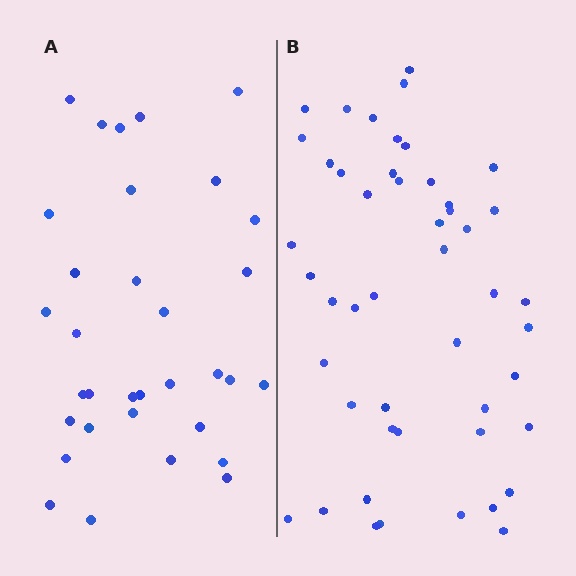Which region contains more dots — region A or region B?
Region B (the right region) has more dots.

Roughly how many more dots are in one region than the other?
Region B has approximately 15 more dots than region A.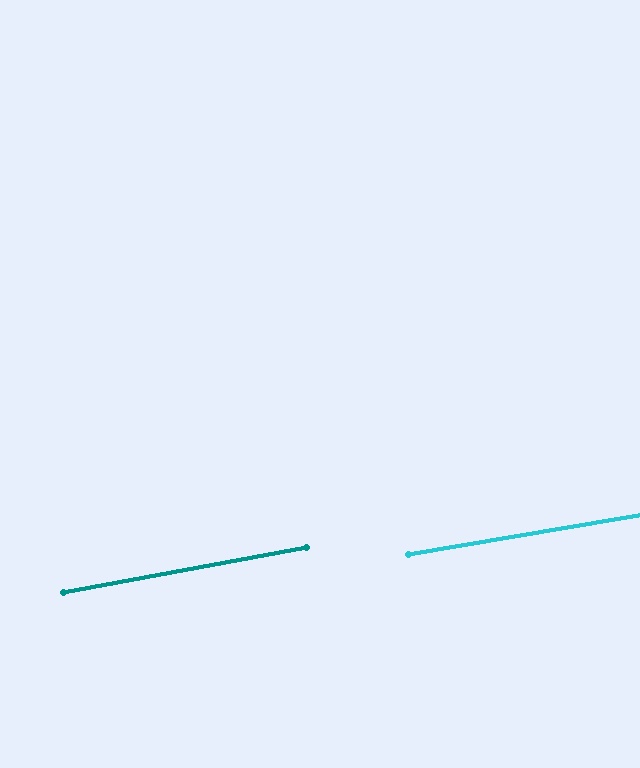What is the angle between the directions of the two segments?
Approximately 1 degree.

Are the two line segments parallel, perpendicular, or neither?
Parallel — their directions differ by only 0.8°.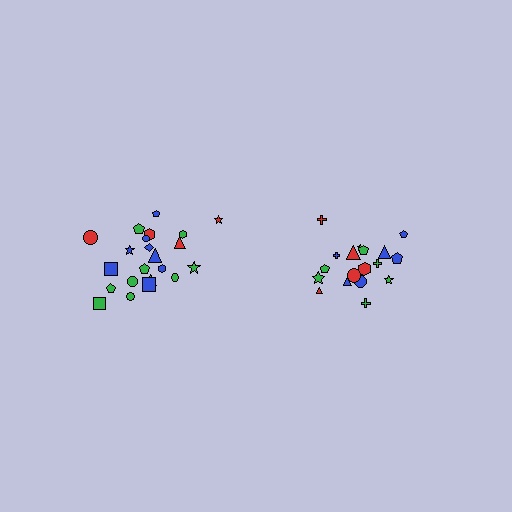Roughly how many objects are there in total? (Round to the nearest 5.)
Roughly 40 objects in total.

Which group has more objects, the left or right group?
The left group.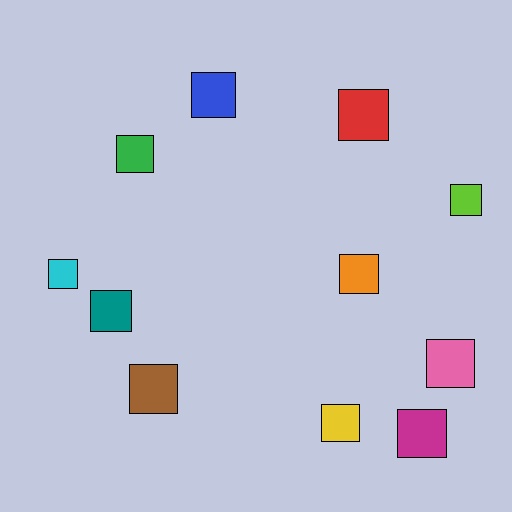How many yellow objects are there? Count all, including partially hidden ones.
There is 1 yellow object.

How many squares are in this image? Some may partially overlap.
There are 11 squares.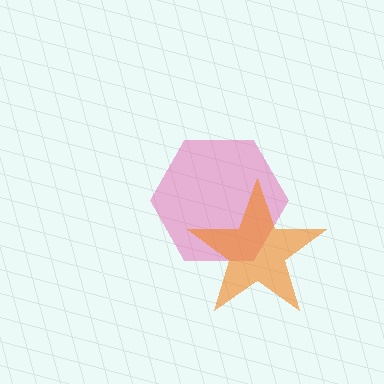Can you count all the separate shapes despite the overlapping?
Yes, there are 2 separate shapes.